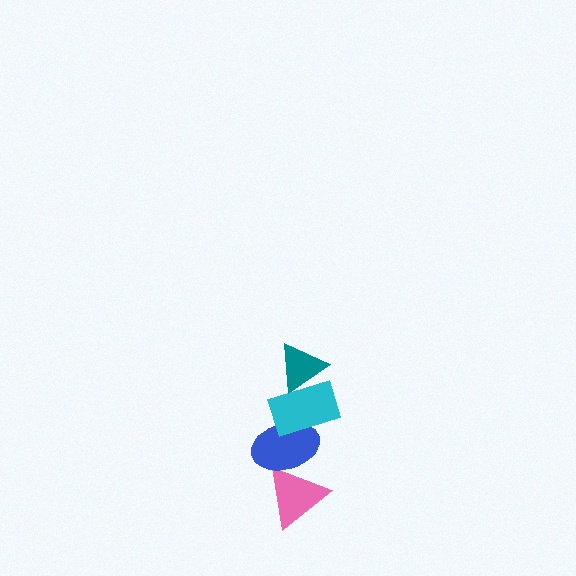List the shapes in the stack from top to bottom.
From top to bottom: the teal triangle, the cyan rectangle, the blue ellipse, the pink triangle.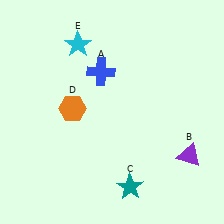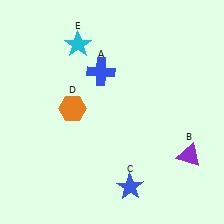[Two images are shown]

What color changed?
The star (C) changed from teal in Image 1 to blue in Image 2.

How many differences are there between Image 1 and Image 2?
There is 1 difference between the two images.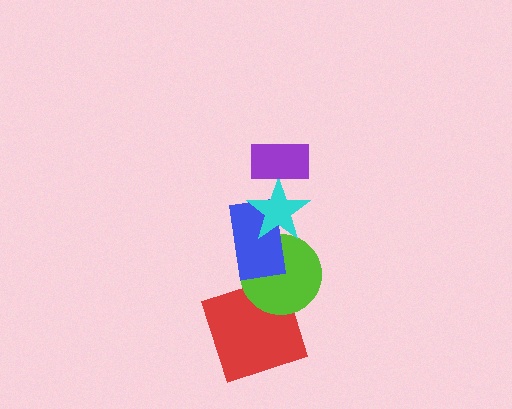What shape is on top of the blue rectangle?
The cyan star is on top of the blue rectangle.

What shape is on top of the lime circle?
The blue rectangle is on top of the lime circle.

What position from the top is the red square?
The red square is 5th from the top.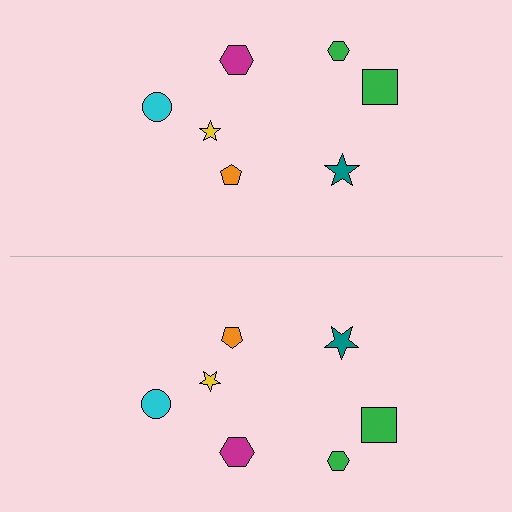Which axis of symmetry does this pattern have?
The pattern has a horizontal axis of symmetry running through the center of the image.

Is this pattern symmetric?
Yes, this pattern has bilateral (reflection) symmetry.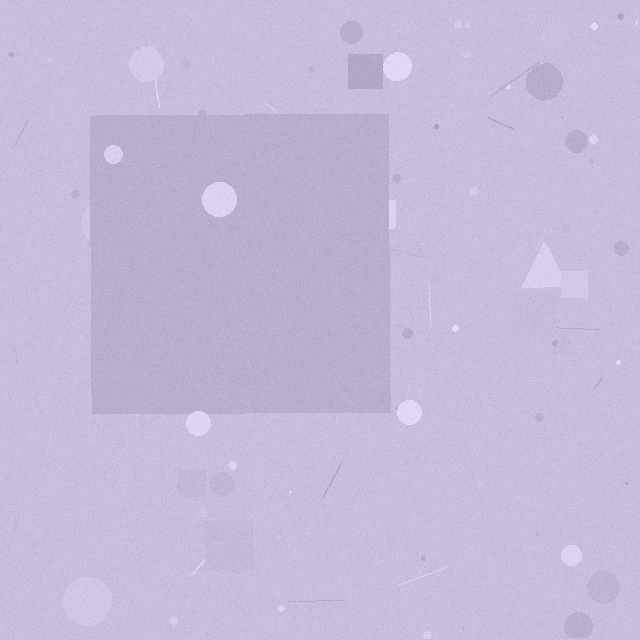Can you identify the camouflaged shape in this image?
The camouflaged shape is a square.